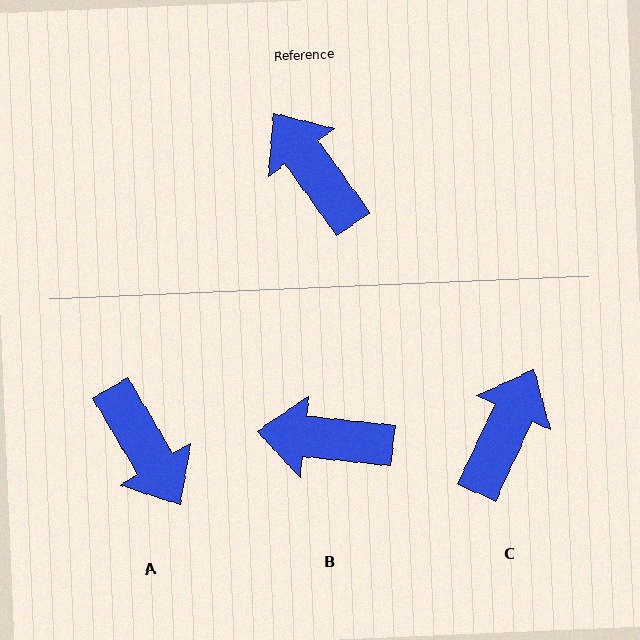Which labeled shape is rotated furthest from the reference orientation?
A, about 175 degrees away.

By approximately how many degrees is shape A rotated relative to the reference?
Approximately 175 degrees counter-clockwise.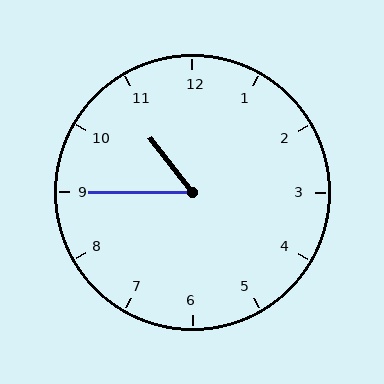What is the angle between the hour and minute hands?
Approximately 52 degrees.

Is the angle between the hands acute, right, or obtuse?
It is acute.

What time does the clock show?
10:45.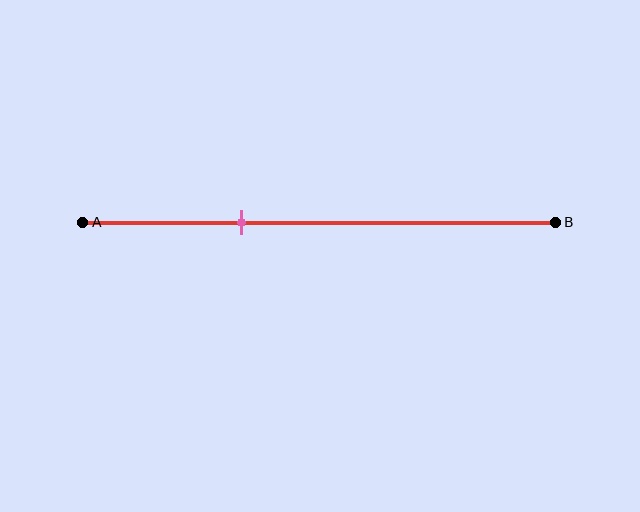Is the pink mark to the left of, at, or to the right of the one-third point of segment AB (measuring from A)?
The pink mark is approximately at the one-third point of segment AB.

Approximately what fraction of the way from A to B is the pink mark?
The pink mark is approximately 35% of the way from A to B.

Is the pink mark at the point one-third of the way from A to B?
Yes, the mark is approximately at the one-third point.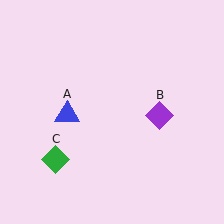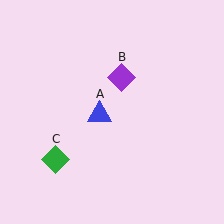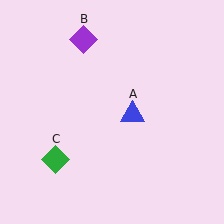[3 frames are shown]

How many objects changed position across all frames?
2 objects changed position: blue triangle (object A), purple diamond (object B).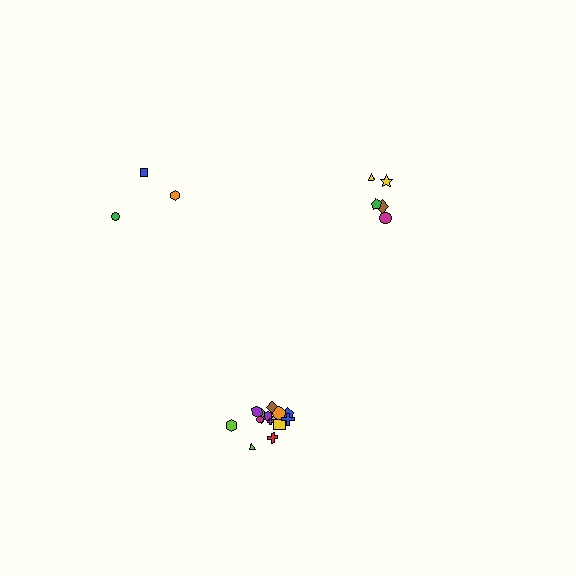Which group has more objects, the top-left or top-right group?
The top-right group.